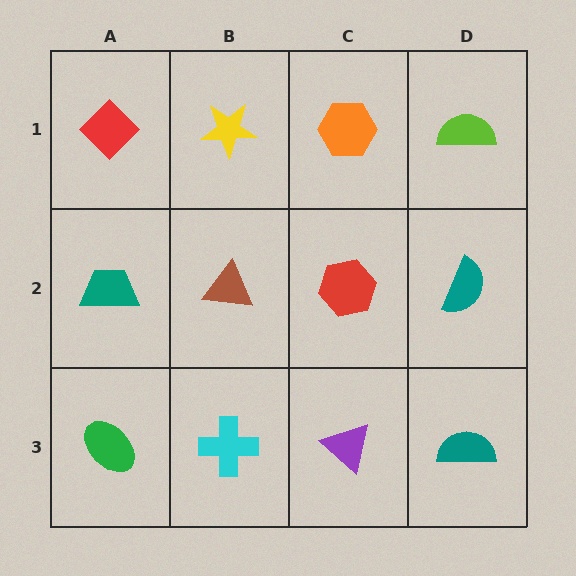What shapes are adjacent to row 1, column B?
A brown triangle (row 2, column B), a red diamond (row 1, column A), an orange hexagon (row 1, column C).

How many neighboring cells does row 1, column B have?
3.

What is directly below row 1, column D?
A teal semicircle.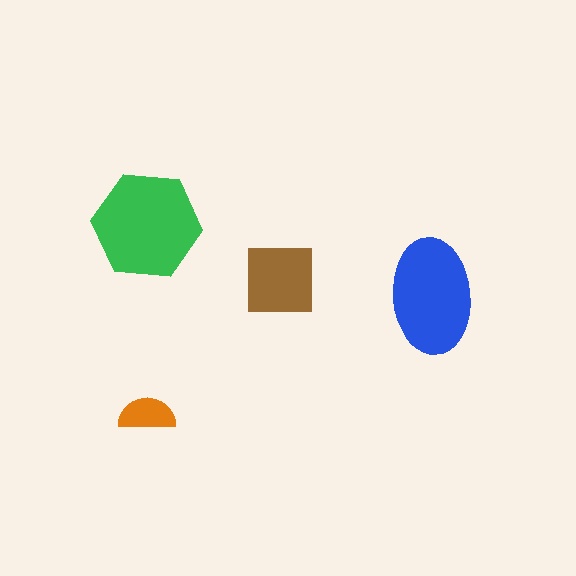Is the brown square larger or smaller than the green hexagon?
Smaller.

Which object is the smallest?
The orange semicircle.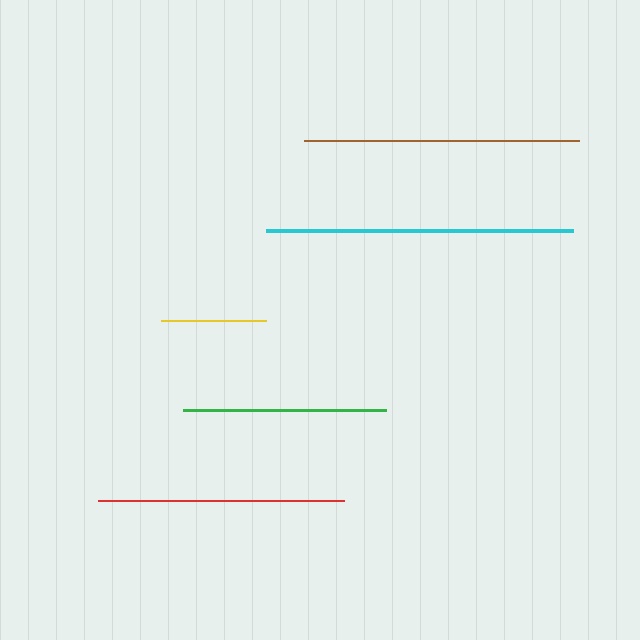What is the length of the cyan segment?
The cyan segment is approximately 307 pixels long.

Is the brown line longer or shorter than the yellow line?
The brown line is longer than the yellow line.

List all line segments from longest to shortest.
From longest to shortest: cyan, brown, red, green, yellow.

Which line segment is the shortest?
The yellow line is the shortest at approximately 106 pixels.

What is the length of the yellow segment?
The yellow segment is approximately 106 pixels long.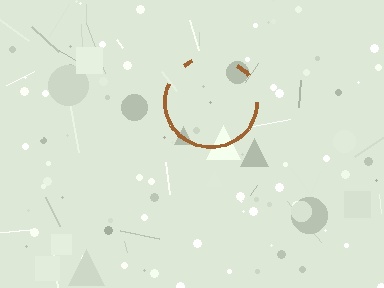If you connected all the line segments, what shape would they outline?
They would outline a circle.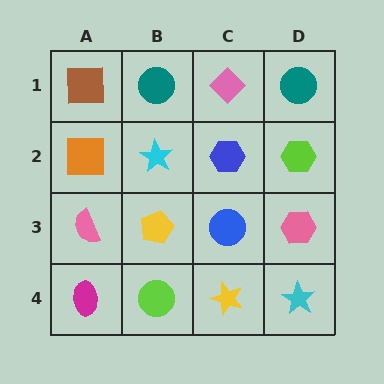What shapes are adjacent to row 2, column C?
A pink diamond (row 1, column C), a blue circle (row 3, column C), a cyan star (row 2, column B), a lime hexagon (row 2, column D).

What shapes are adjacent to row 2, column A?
A brown square (row 1, column A), a pink semicircle (row 3, column A), a cyan star (row 2, column B).